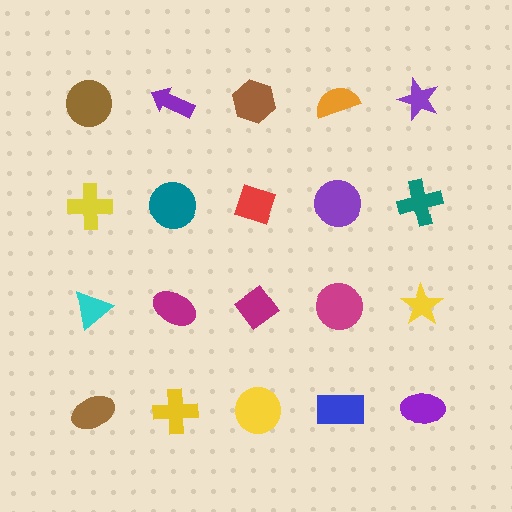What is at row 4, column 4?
A blue rectangle.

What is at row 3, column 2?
A magenta ellipse.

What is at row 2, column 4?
A purple circle.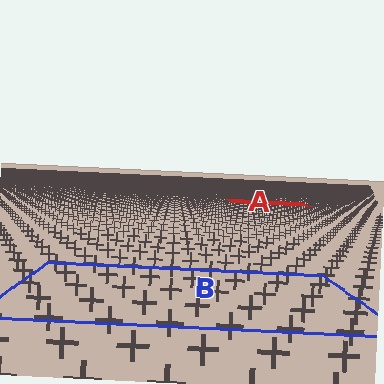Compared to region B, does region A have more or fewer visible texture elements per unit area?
Region A has more texture elements per unit area — they are packed more densely because it is farther away.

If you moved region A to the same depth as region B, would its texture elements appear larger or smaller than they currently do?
They would appear larger. At a closer depth, the same texture elements are projected at a bigger on-screen size.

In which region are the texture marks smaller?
The texture marks are smaller in region A, because it is farther away.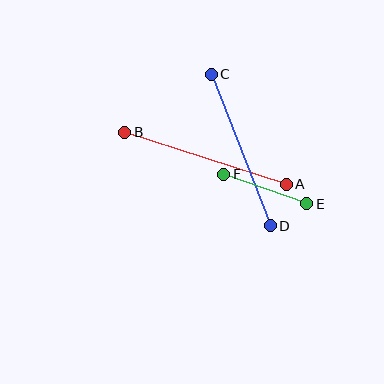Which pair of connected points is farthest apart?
Points A and B are farthest apart.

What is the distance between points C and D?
The distance is approximately 163 pixels.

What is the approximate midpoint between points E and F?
The midpoint is at approximately (265, 189) pixels.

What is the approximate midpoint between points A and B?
The midpoint is at approximately (206, 158) pixels.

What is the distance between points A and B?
The distance is approximately 169 pixels.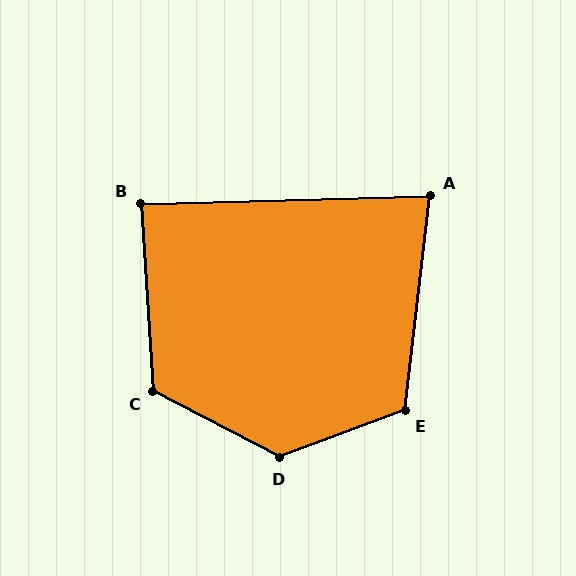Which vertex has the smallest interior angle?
A, at approximately 82 degrees.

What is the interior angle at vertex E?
Approximately 117 degrees (obtuse).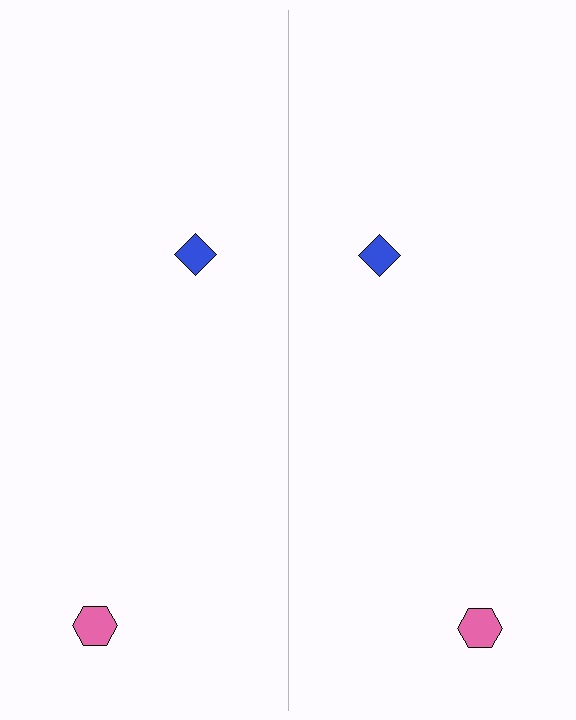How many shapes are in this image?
There are 4 shapes in this image.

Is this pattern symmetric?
Yes, this pattern has bilateral (reflection) symmetry.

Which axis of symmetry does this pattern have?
The pattern has a vertical axis of symmetry running through the center of the image.